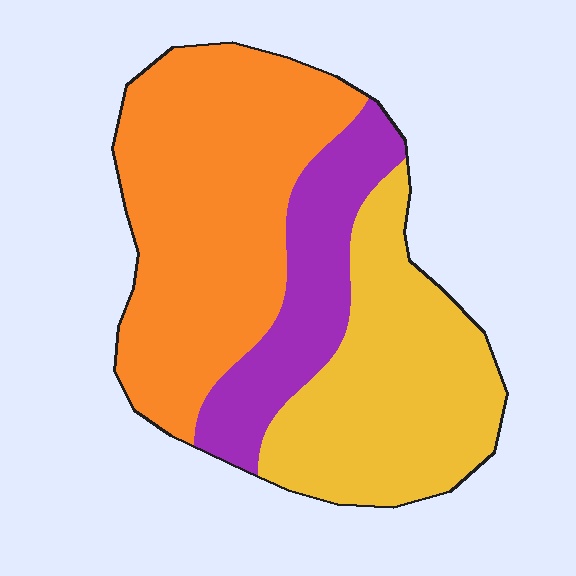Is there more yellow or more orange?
Orange.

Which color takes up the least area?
Purple, at roughly 20%.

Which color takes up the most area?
Orange, at roughly 45%.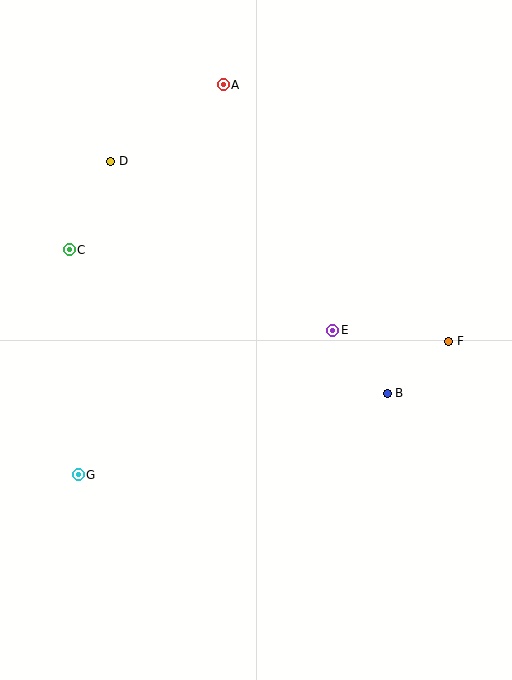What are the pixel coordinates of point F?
Point F is at (449, 341).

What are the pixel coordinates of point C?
Point C is at (69, 250).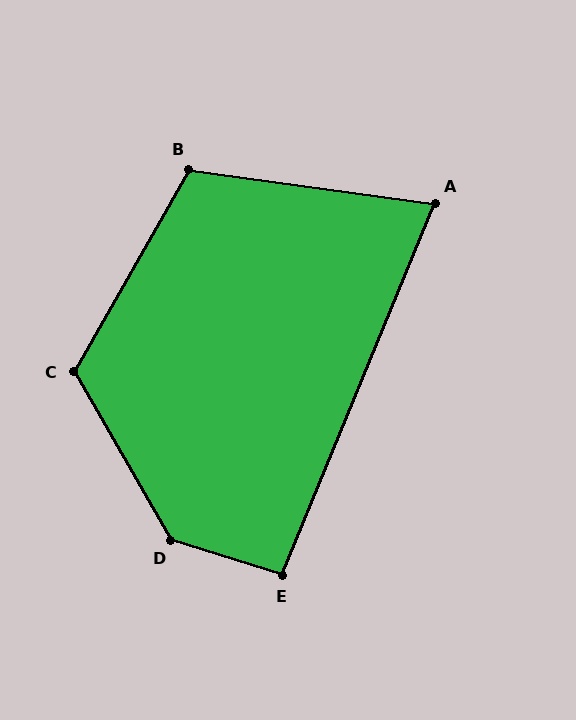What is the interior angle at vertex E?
Approximately 95 degrees (obtuse).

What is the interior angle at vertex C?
Approximately 120 degrees (obtuse).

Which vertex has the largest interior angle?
D, at approximately 137 degrees.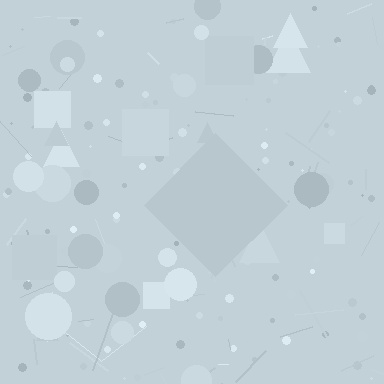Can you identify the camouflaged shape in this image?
The camouflaged shape is a diamond.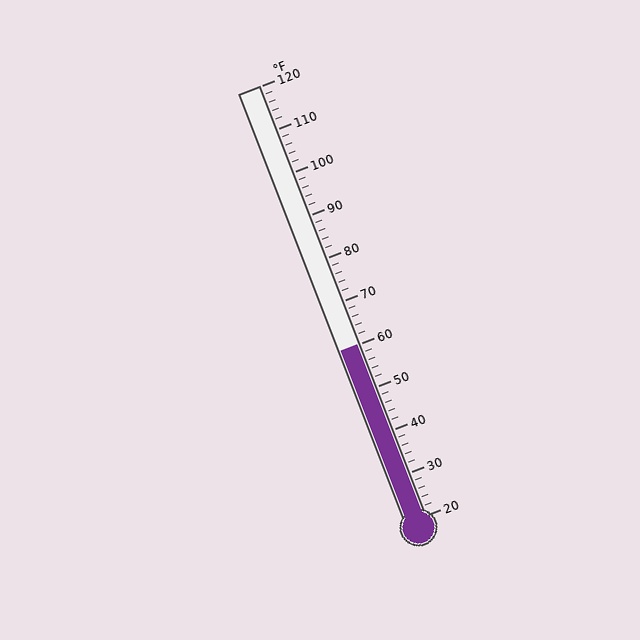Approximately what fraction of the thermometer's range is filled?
The thermometer is filled to approximately 40% of its range.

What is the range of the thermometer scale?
The thermometer scale ranges from 20°F to 120°F.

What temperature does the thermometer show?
The thermometer shows approximately 60°F.